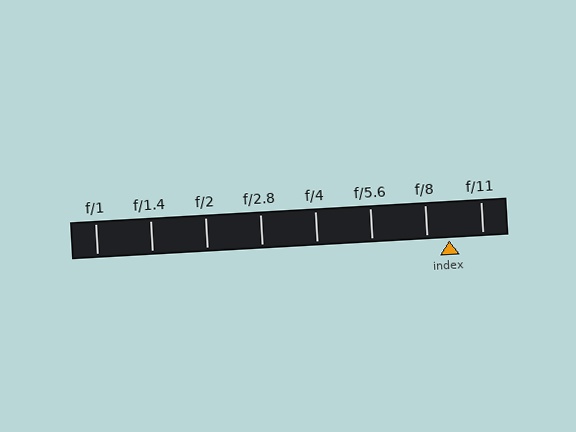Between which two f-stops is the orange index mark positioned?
The index mark is between f/8 and f/11.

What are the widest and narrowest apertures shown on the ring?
The widest aperture shown is f/1 and the narrowest is f/11.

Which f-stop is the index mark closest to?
The index mark is closest to f/8.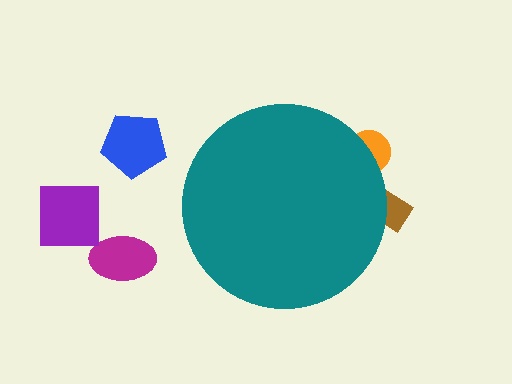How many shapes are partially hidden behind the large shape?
2 shapes are partially hidden.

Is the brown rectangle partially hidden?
Yes, the brown rectangle is partially hidden behind the teal circle.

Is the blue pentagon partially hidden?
No, the blue pentagon is fully visible.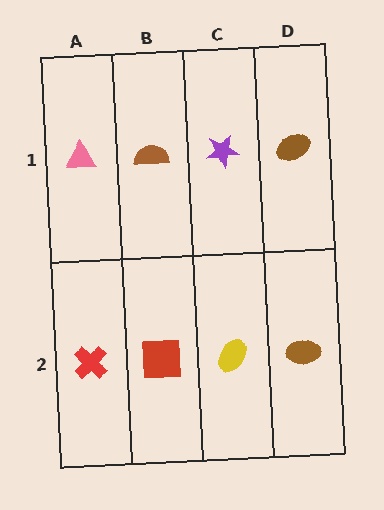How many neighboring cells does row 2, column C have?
3.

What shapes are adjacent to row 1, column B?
A red square (row 2, column B), a pink triangle (row 1, column A), a purple star (row 1, column C).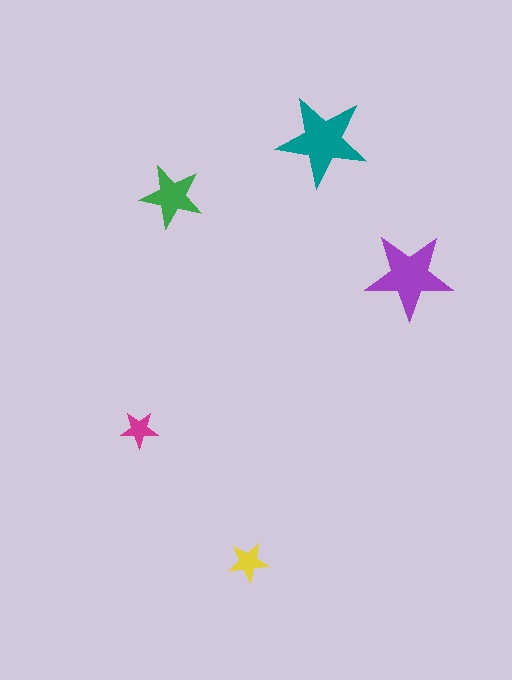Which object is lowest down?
The yellow star is bottommost.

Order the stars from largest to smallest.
the teal one, the purple one, the green one, the yellow one, the magenta one.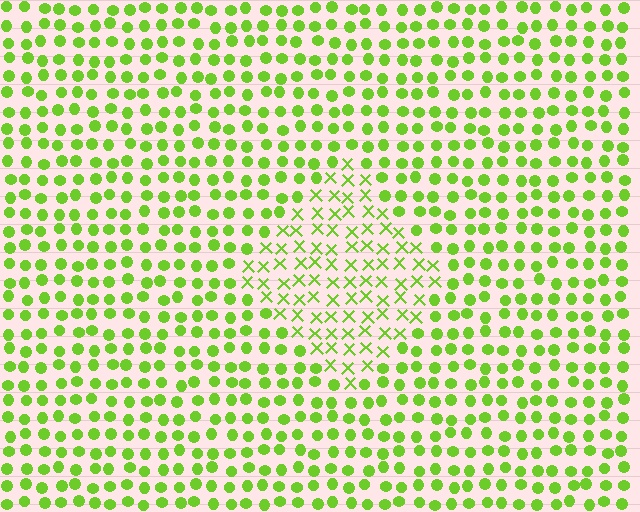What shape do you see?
I see a diamond.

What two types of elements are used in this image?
The image uses X marks inside the diamond region and circles outside it.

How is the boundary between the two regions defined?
The boundary is defined by a change in element shape: X marks inside vs. circles outside. All elements share the same color and spacing.